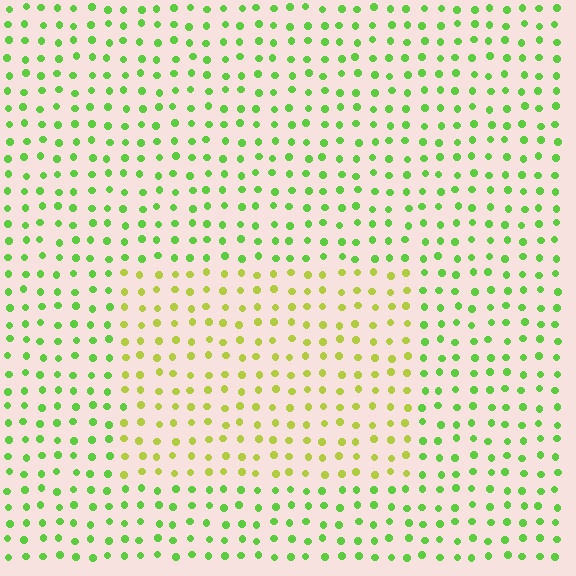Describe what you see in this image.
The image is filled with small lime elements in a uniform arrangement. A rectangle-shaped region is visible where the elements are tinted to a slightly different hue, forming a subtle color boundary.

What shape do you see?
I see a rectangle.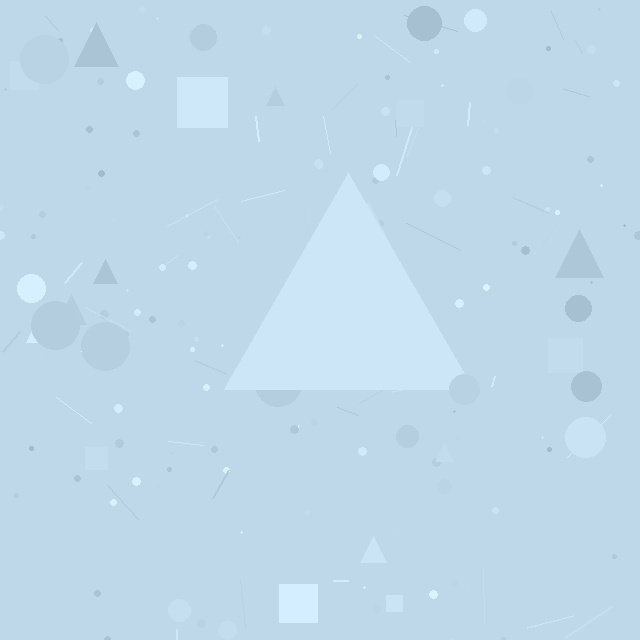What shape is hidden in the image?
A triangle is hidden in the image.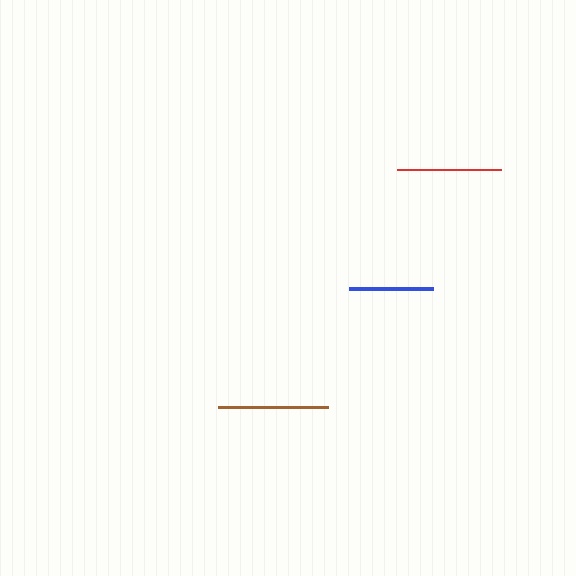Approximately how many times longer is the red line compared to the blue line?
The red line is approximately 1.2 times the length of the blue line.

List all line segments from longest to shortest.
From longest to shortest: brown, red, blue.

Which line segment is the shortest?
The blue line is the shortest at approximately 85 pixels.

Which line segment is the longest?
The brown line is the longest at approximately 110 pixels.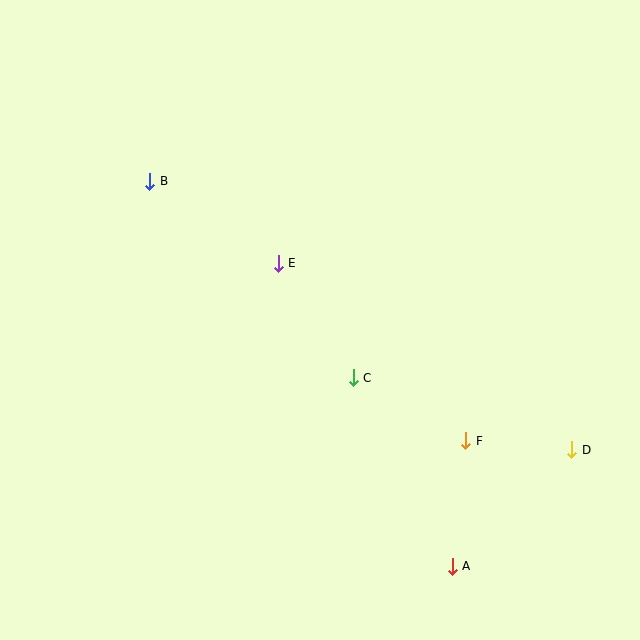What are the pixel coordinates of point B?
Point B is at (150, 181).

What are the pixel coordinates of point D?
Point D is at (572, 450).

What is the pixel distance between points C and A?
The distance between C and A is 213 pixels.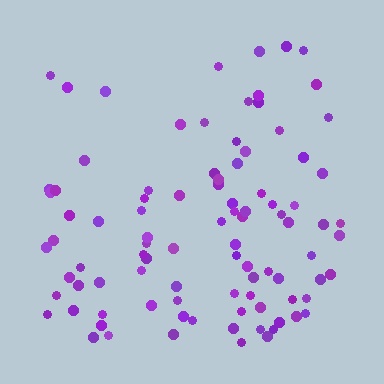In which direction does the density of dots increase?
From top to bottom, with the bottom side densest.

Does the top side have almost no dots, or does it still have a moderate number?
Still a moderate number, just noticeably fewer than the bottom.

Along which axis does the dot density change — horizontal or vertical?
Vertical.